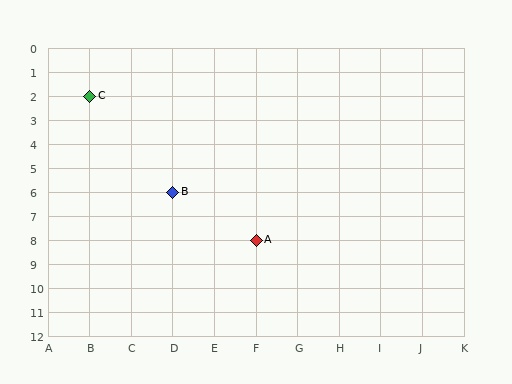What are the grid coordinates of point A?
Point A is at grid coordinates (F, 8).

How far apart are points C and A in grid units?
Points C and A are 4 columns and 6 rows apart (about 7.2 grid units diagonally).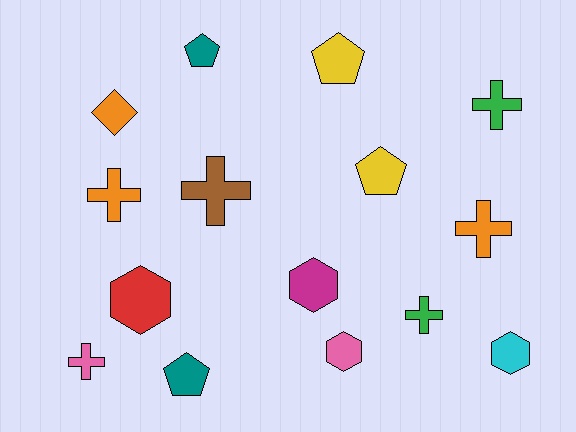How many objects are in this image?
There are 15 objects.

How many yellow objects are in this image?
There are 2 yellow objects.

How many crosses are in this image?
There are 6 crosses.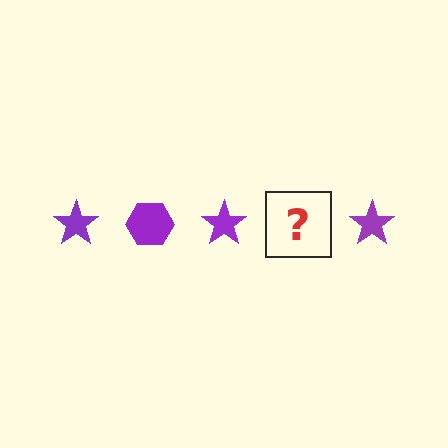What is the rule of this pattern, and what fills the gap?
The rule is that the pattern cycles through star, hexagon shapes in purple. The gap should be filled with a purple hexagon.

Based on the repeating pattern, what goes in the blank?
The blank should be a purple hexagon.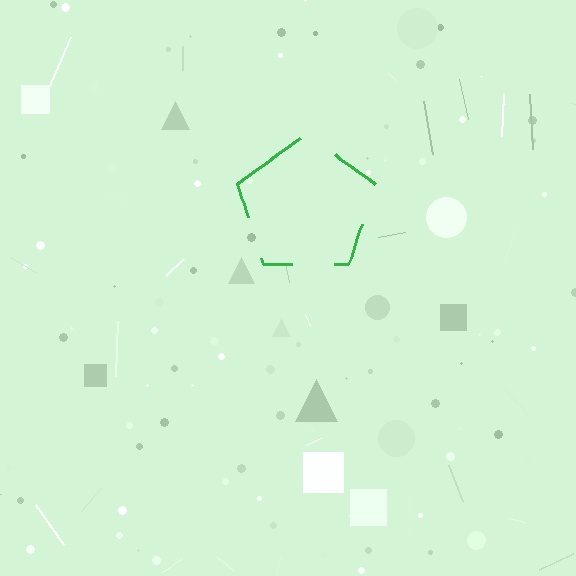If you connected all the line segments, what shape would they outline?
They would outline a pentagon.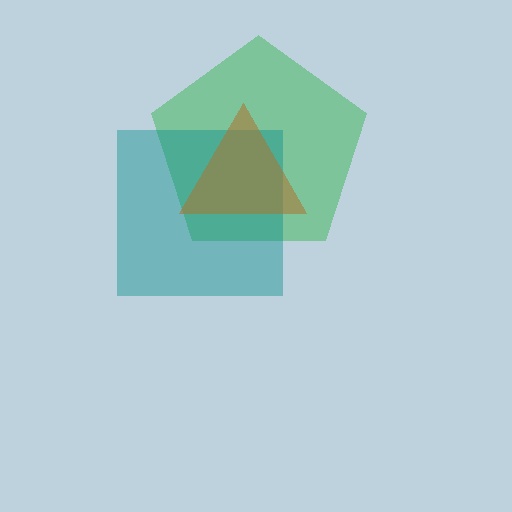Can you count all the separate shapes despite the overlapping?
Yes, there are 3 separate shapes.